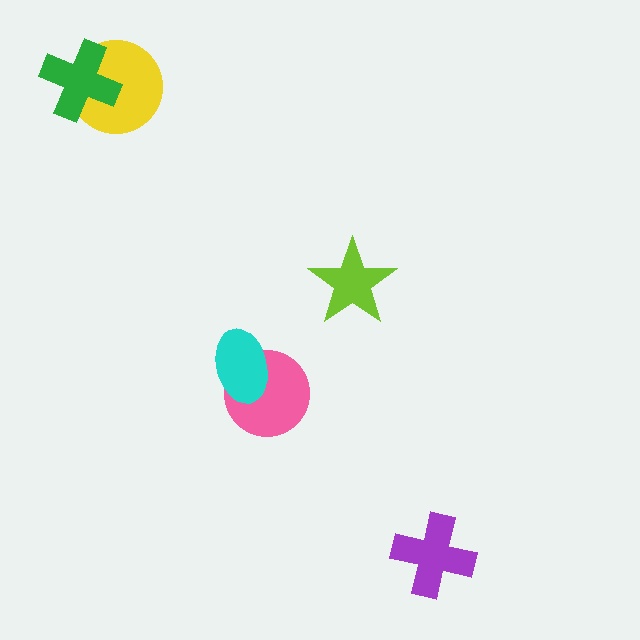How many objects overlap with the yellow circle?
1 object overlaps with the yellow circle.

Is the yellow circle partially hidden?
Yes, it is partially covered by another shape.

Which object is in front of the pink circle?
The cyan ellipse is in front of the pink circle.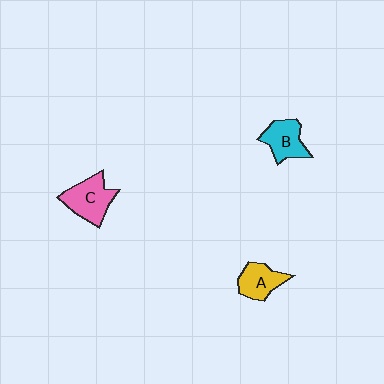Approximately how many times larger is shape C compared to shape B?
Approximately 1.2 times.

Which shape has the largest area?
Shape C (pink).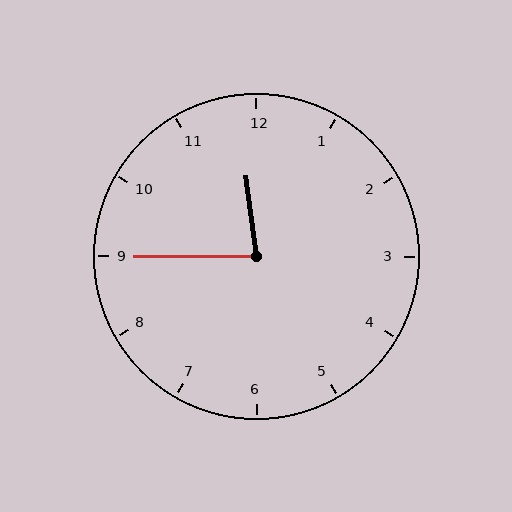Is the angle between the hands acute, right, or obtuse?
It is acute.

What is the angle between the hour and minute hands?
Approximately 82 degrees.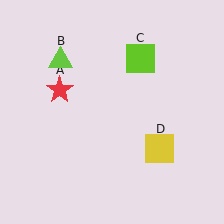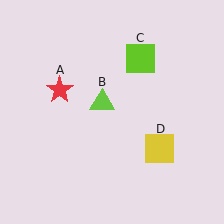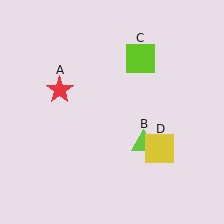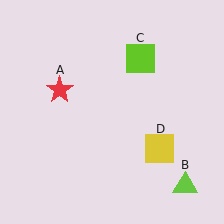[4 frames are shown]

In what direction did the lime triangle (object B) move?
The lime triangle (object B) moved down and to the right.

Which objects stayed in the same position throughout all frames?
Red star (object A) and lime square (object C) and yellow square (object D) remained stationary.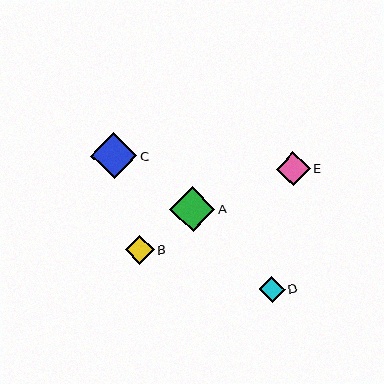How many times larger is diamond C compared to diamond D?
Diamond C is approximately 1.8 times the size of diamond D.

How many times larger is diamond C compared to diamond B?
Diamond C is approximately 1.6 times the size of diamond B.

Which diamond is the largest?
Diamond C is the largest with a size of approximately 46 pixels.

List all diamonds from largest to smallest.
From largest to smallest: C, A, E, B, D.